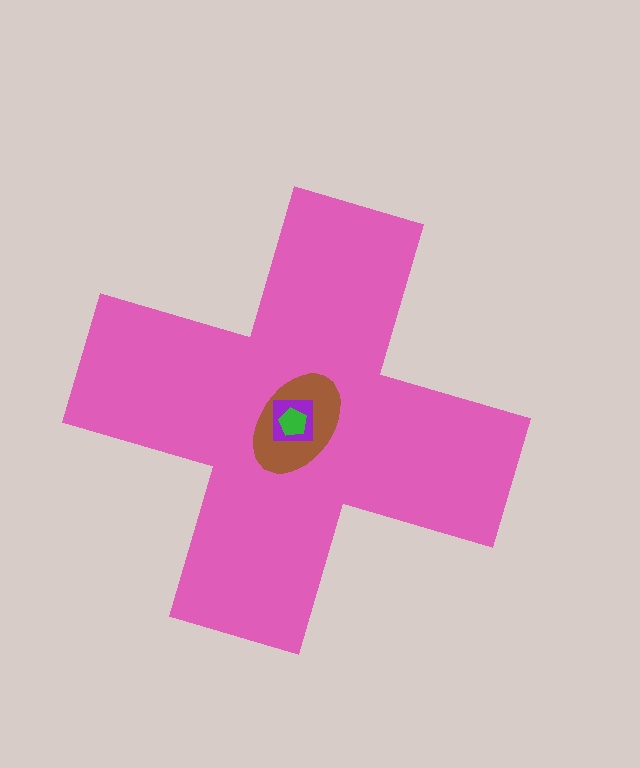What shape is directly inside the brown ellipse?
The purple square.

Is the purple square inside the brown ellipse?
Yes.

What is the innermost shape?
The green pentagon.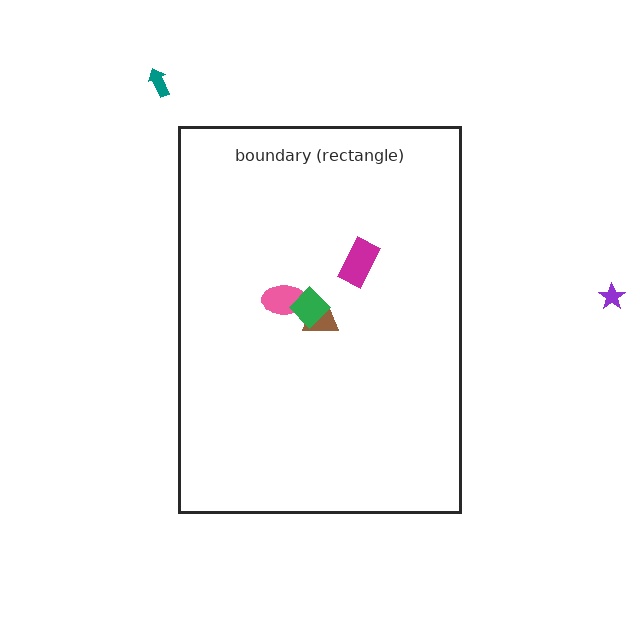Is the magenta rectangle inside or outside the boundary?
Inside.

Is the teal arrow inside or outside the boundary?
Outside.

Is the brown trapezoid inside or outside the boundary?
Inside.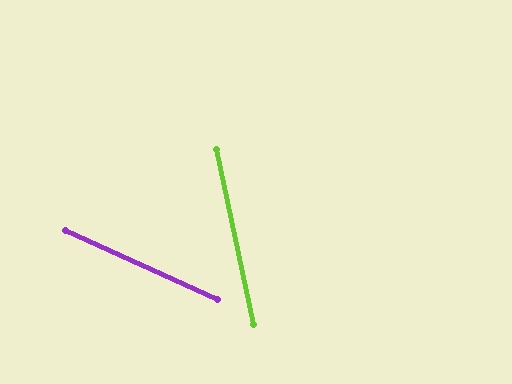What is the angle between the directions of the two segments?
Approximately 53 degrees.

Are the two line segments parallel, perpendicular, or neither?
Neither parallel nor perpendicular — they differ by about 53°.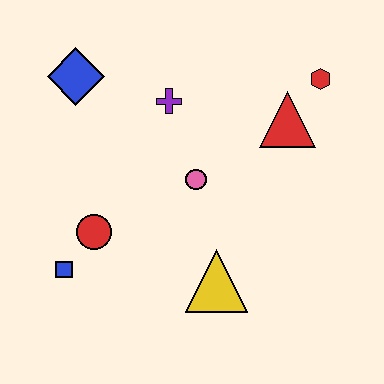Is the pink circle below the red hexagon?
Yes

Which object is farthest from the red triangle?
The blue square is farthest from the red triangle.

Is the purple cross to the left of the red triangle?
Yes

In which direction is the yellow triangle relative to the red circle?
The yellow triangle is to the right of the red circle.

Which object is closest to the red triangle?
The red hexagon is closest to the red triangle.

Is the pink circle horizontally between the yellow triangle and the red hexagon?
No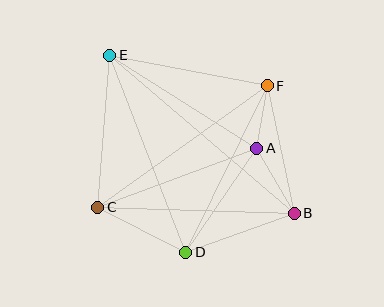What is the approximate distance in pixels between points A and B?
The distance between A and B is approximately 75 pixels.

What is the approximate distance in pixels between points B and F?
The distance between B and F is approximately 130 pixels.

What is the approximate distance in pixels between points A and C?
The distance between A and C is approximately 170 pixels.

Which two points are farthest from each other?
Points B and E are farthest from each other.